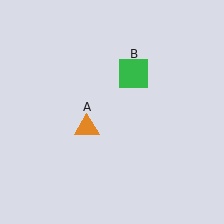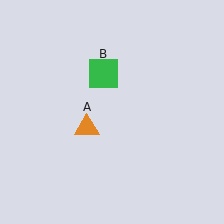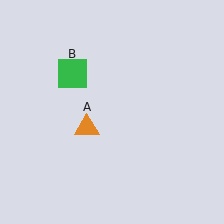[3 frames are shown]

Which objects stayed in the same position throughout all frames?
Orange triangle (object A) remained stationary.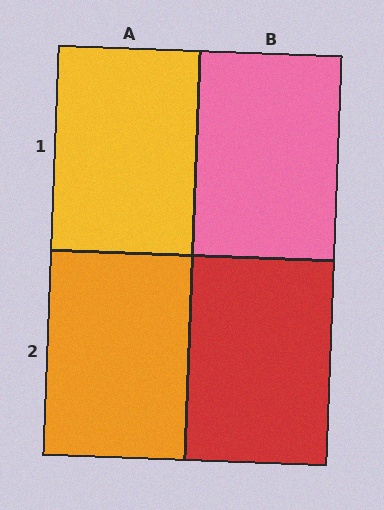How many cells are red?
1 cell is red.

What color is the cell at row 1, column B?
Pink.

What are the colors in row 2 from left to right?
Orange, red.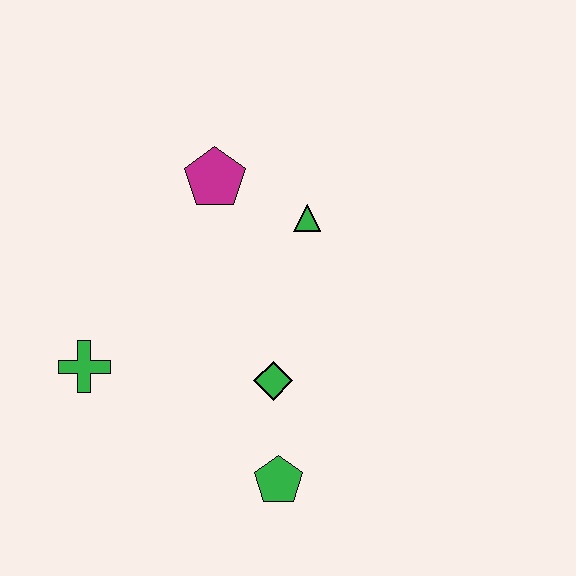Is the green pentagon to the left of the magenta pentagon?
No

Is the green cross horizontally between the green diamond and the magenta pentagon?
No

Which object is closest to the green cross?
The green diamond is closest to the green cross.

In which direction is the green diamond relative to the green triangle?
The green diamond is below the green triangle.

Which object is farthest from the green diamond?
The magenta pentagon is farthest from the green diamond.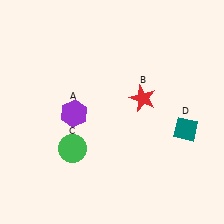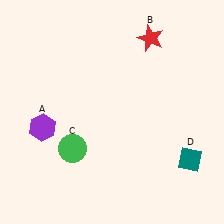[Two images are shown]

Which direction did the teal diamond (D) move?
The teal diamond (D) moved down.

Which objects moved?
The objects that moved are: the purple hexagon (A), the red star (B), the teal diamond (D).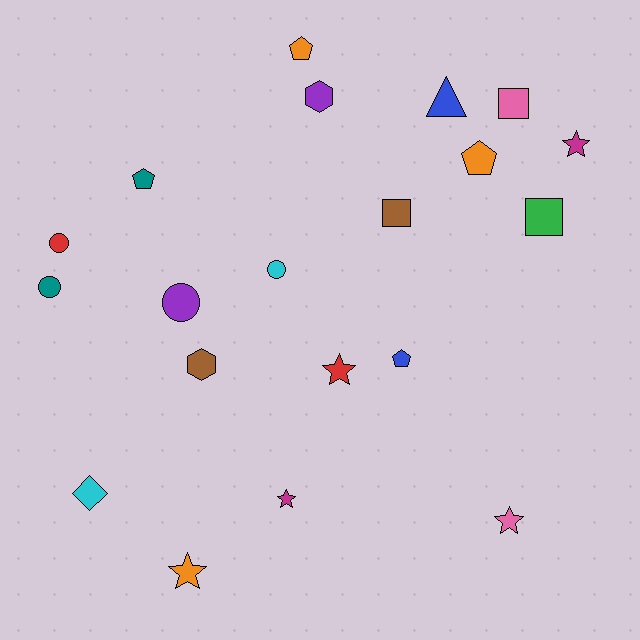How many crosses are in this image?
There are no crosses.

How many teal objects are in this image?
There are 2 teal objects.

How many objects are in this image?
There are 20 objects.